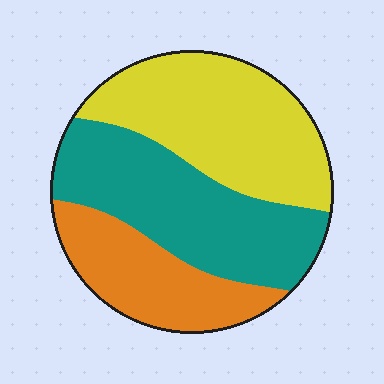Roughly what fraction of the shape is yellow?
Yellow takes up about three eighths (3/8) of the shape.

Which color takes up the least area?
Orange, at roughly 25%.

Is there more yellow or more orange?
Yellow.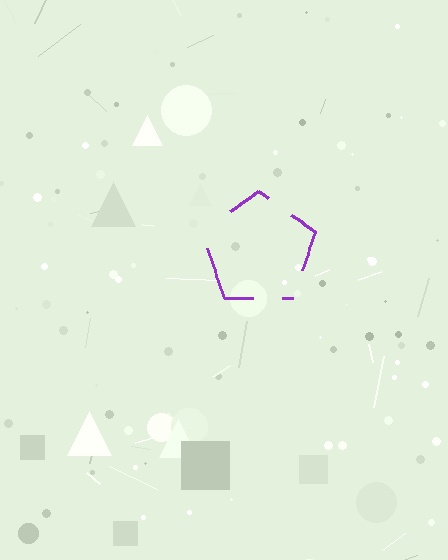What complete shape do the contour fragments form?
The contour fragments form a pentagon.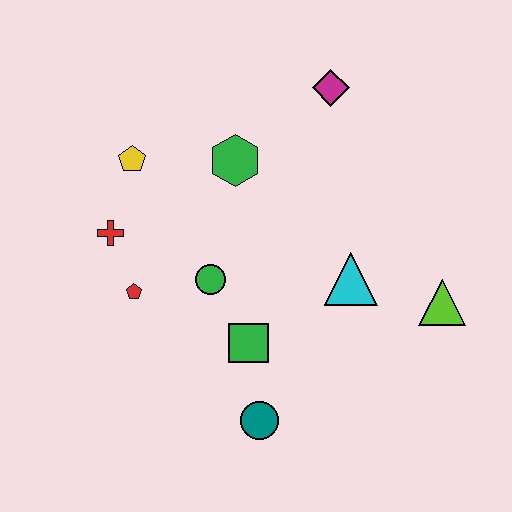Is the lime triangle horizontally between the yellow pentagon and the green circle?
No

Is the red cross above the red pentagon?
Yes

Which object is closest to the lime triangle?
The cyan triangle is closest to the lime triangle.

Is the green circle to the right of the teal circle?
No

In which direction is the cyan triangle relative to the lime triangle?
The cyan triangle is to the left of the lime triangle.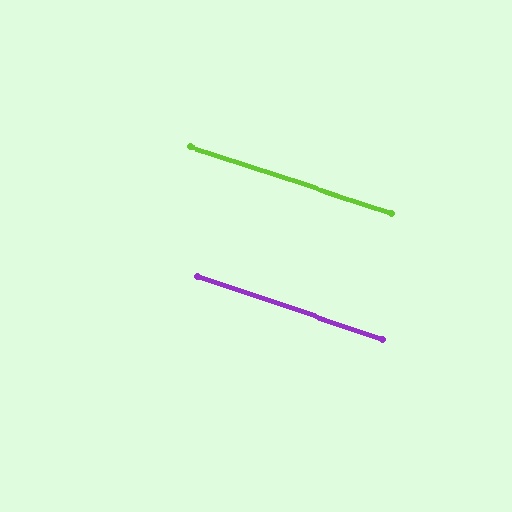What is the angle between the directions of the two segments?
Approximately 1 degree.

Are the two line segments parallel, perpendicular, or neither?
Parallel — their directions differ by only 0.6°.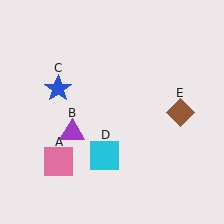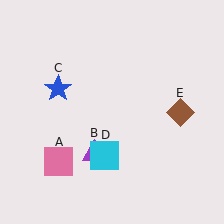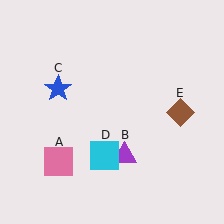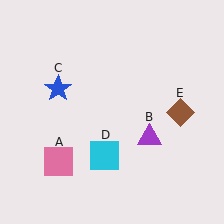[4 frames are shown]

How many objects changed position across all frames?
1 object changed position: purple triangle (object B).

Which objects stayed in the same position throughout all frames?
Pink square (object A) and blue star (object C) and cyan square (object D) and brown diamond (object E) remained stationary.